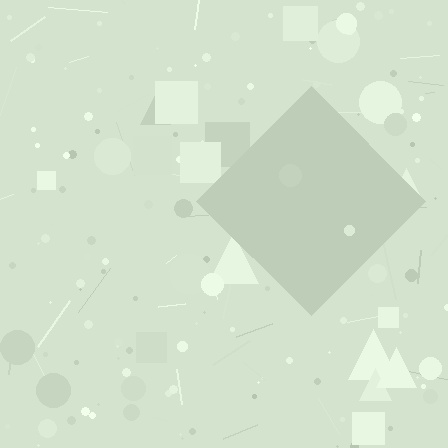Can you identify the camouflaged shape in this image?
The camouflaged shape is a diamond.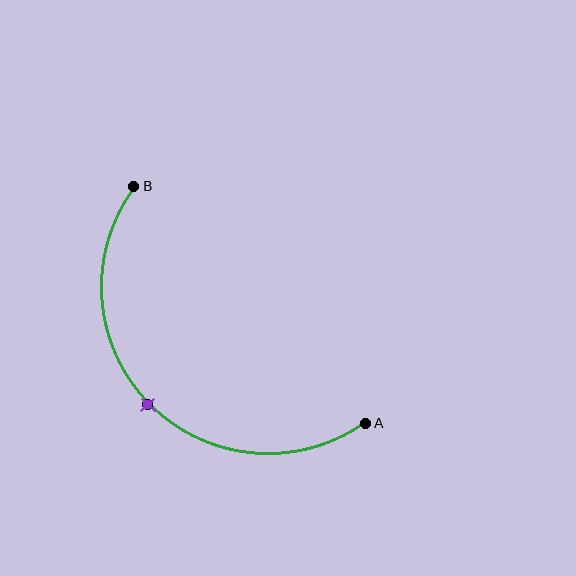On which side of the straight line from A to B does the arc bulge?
The arc bulges below and to the left of the straight line connecting A and B.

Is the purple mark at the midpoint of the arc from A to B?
Yes. The purple mark lies on the arc at equal arc-length from both A and B — it is the arc midpoint.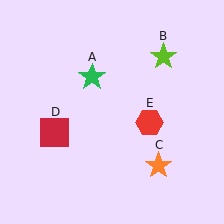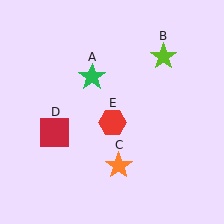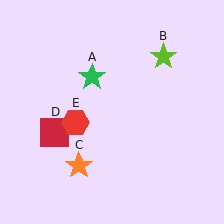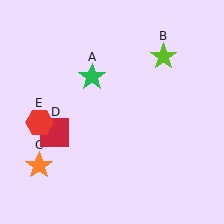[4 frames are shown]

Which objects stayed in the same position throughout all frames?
Green star (object A) and lime star (object B) and red square (object D) remained stationary.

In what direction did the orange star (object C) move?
The orange star (object C) moved left.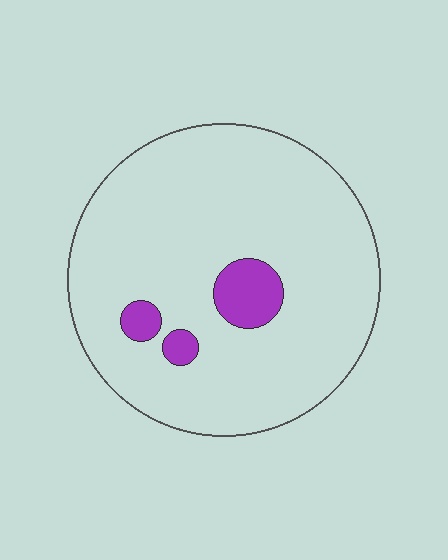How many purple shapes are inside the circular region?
3.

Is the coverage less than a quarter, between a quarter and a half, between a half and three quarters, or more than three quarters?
Less than a quarter.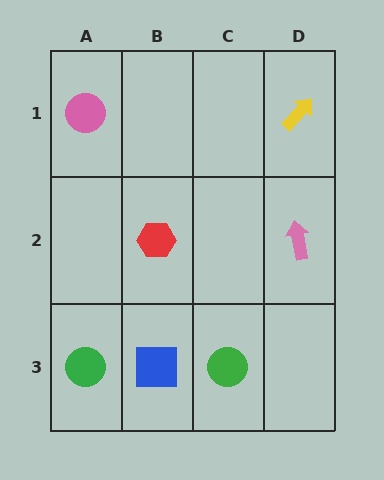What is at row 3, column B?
A blue square.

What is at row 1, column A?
A pink circle.